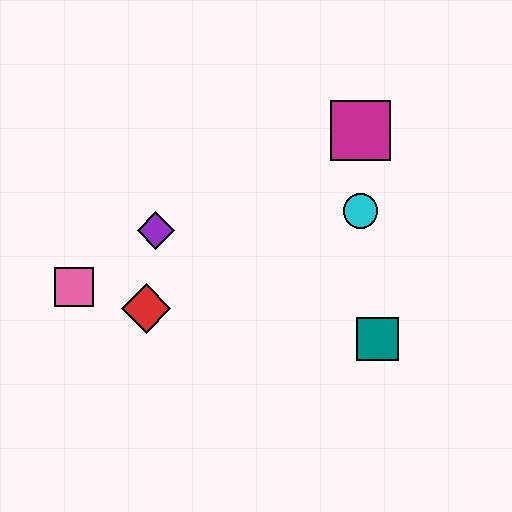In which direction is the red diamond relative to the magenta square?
The red diamond is to the left of the magenta square.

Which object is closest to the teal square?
The cyan circle is closest to the teal square.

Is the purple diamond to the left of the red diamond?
No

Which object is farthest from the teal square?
The pink square is farthest from the teal square.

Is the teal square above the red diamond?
No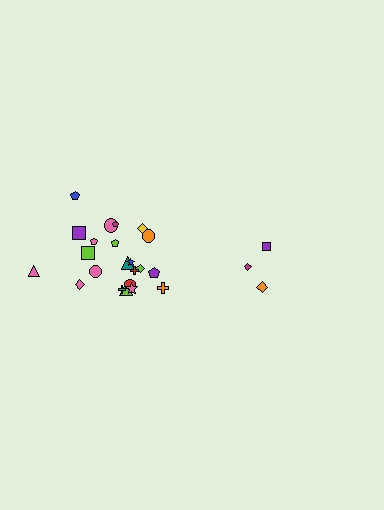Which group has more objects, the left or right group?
The left group.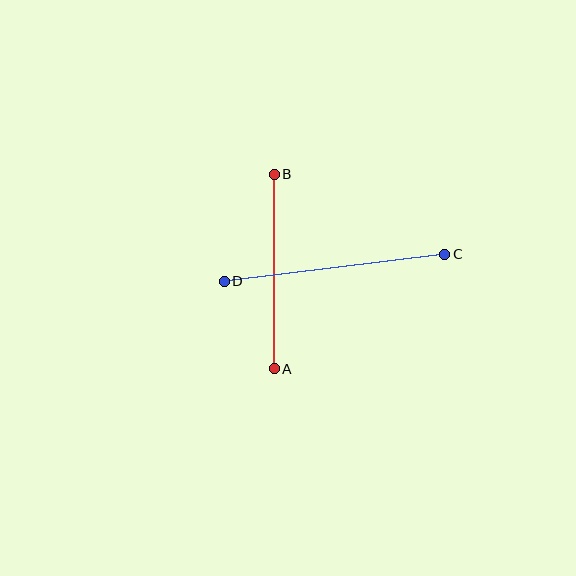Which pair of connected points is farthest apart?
Points C and D are farthest apart.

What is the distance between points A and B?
The distance is approximately 194 pixels.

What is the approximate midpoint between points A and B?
The midpoint is at approximately (274, 271) pixels.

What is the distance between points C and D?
The distance is approximately 222 pixels.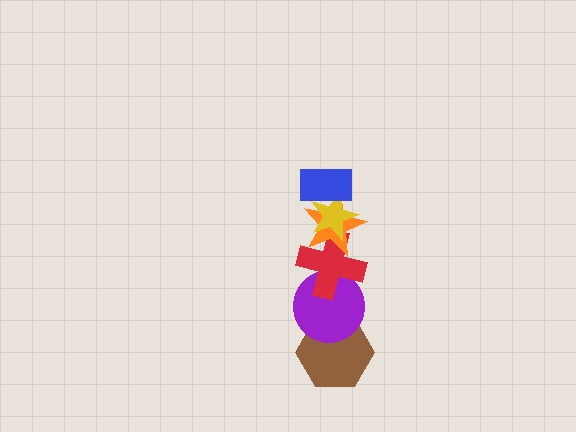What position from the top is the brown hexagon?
The brown hexagon is 6th from the top.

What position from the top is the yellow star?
The yellow star is 2nd from the top.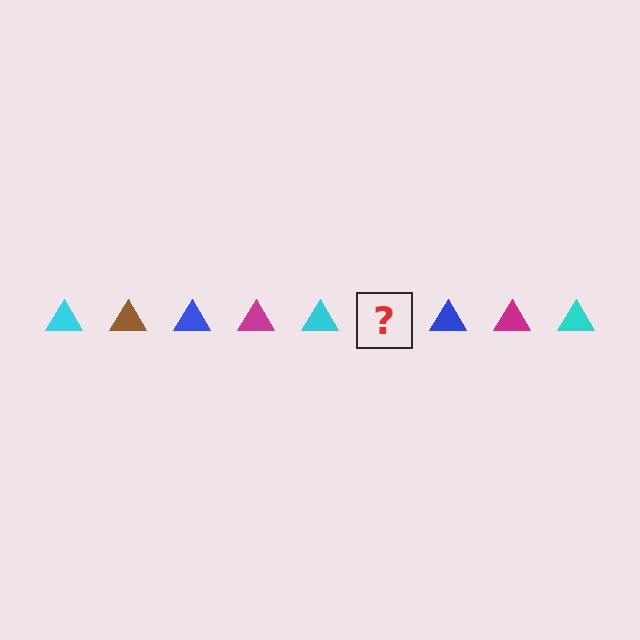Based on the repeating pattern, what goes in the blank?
The blank should be a brown triangle.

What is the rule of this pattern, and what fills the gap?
The rule is that the pattern cycles through cyan, brown, blue, magenta triangles. The gap should be filled with a brown triangle.